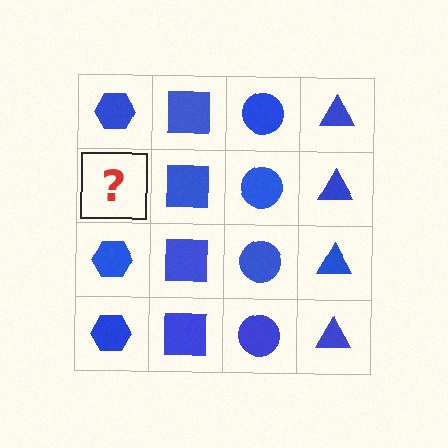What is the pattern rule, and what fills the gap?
The rule is that each column has a consistent shape. The gap should be filled with a blue hexagon.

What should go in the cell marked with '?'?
The missing cell should contain a blue hexagon.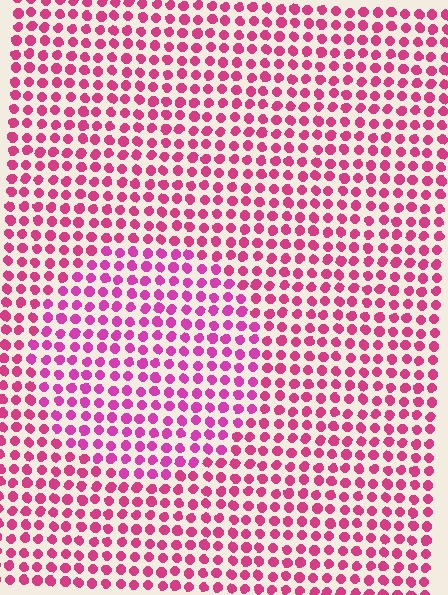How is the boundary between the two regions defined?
The boundary is defined purely by a slight shift in hue (about 17 degrees). Spacing, size, and orientation are identical on both sides.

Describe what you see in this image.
The image is filled with small magenta elements in a uniform arrangement. A circle-shaped region is visible where the elements are tinted to a slightly different hue, forming a subtle color boundary.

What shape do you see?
I see a circle.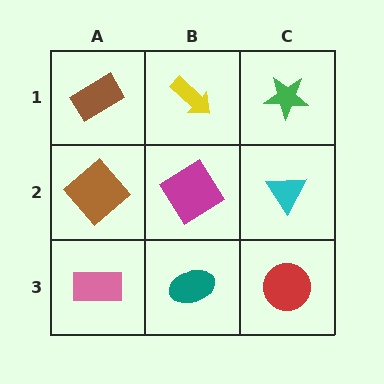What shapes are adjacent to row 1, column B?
A magenta diamond (row 2, column B), a brown rectangle (row 1, column A), a green star (row 1, column C).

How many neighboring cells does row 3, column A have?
2.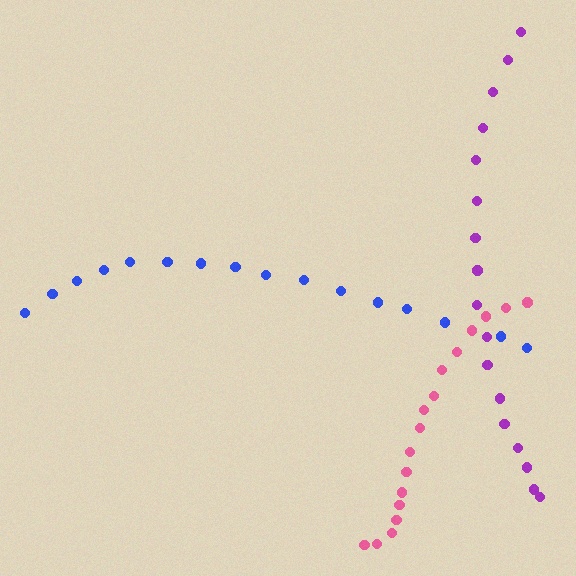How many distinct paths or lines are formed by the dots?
There are 3 distinct paths.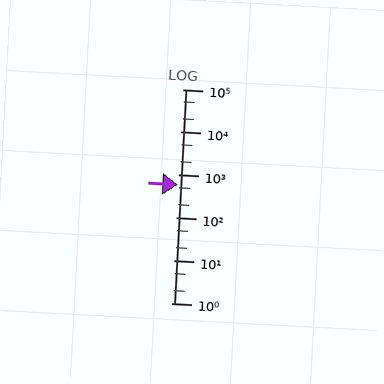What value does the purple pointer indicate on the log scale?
The pointer indicates approximately 600.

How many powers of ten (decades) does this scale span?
The scale spans 5 decades, from 1 to 100000.